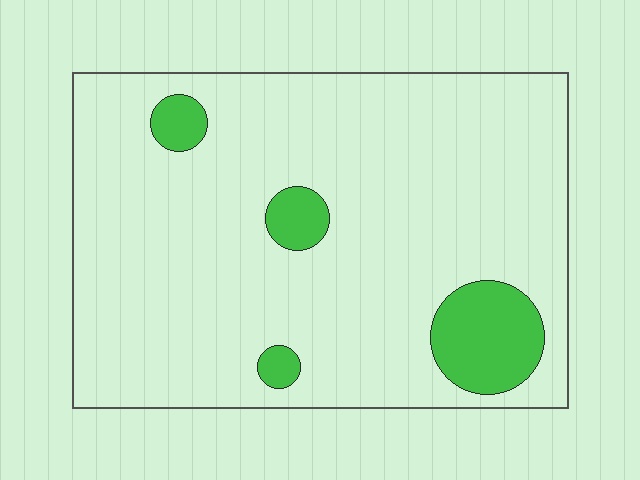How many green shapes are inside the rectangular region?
4.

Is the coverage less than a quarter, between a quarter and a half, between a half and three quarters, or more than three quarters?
Less than a quarter.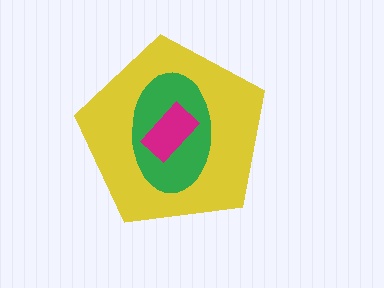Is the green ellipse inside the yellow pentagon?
Yes.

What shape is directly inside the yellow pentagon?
The green ellipse.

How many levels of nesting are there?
3.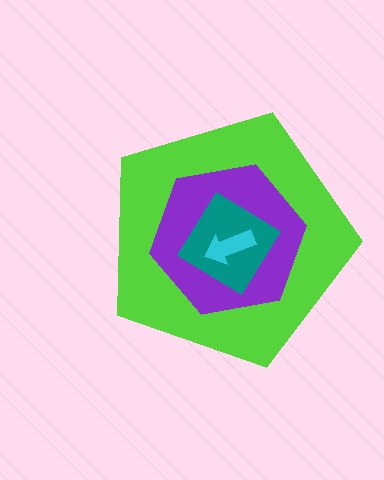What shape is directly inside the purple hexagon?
The teal diamond.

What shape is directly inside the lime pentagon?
The purple hexagon.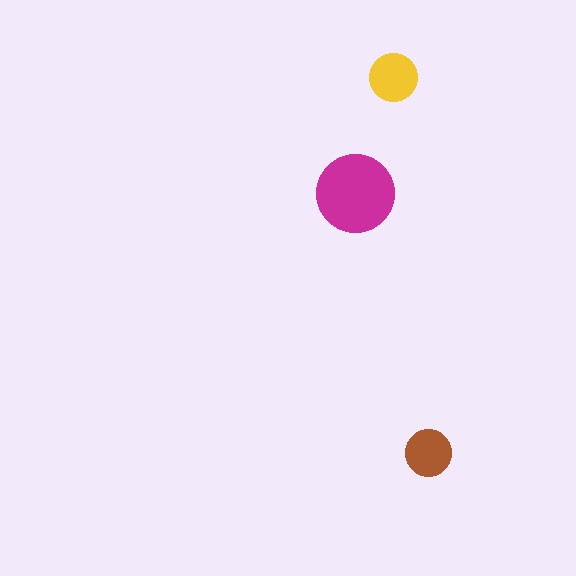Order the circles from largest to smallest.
the magenta one, the yellow one, the brown one.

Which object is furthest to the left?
The magenta circle is leftmost.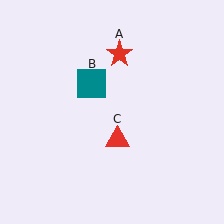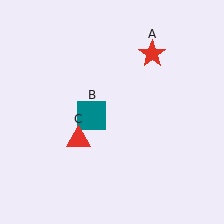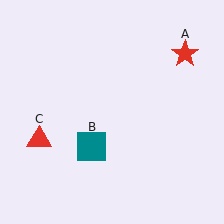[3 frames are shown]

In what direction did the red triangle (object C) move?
The red triangle (object C) moved left.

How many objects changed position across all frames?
3 objects changed position: red star (object A), teal square (object B), red triangle (object C).